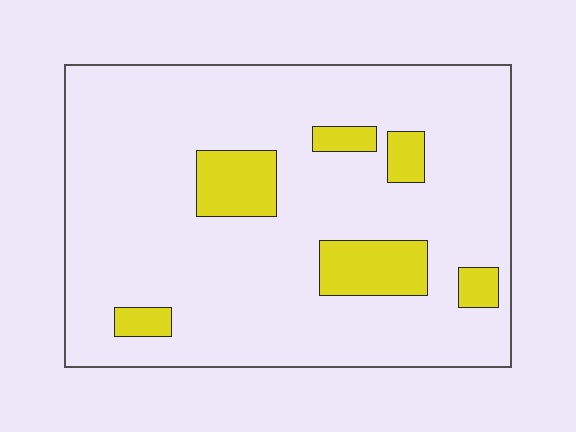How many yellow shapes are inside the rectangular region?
6.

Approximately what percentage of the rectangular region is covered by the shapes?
Approximately 15%.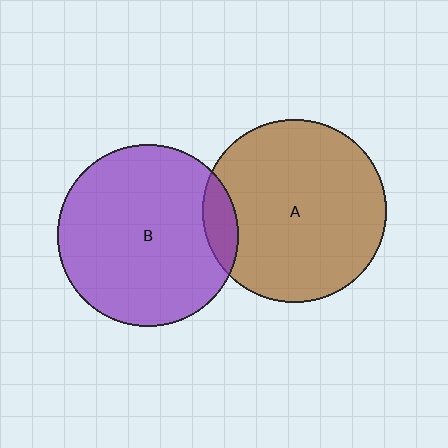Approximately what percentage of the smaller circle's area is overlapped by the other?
Approximately 10%.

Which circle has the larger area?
Circle A (brown).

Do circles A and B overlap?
Yes.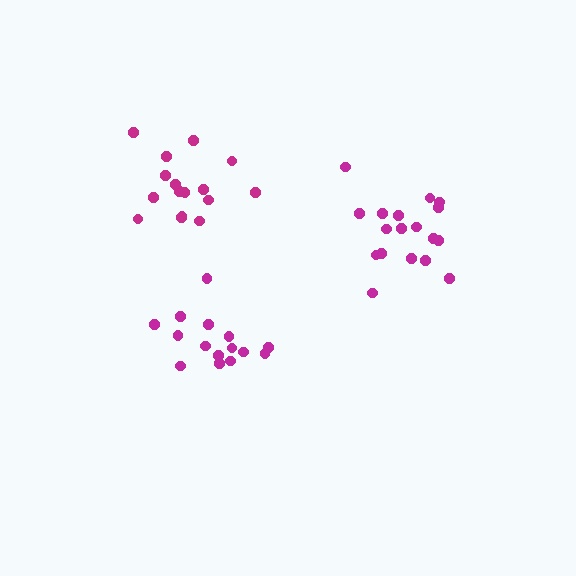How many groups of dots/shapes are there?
There are 3 groups.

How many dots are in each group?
Group 1: 18 dots, Group 2: 15 dots, Group 3: 16 dots (49 total).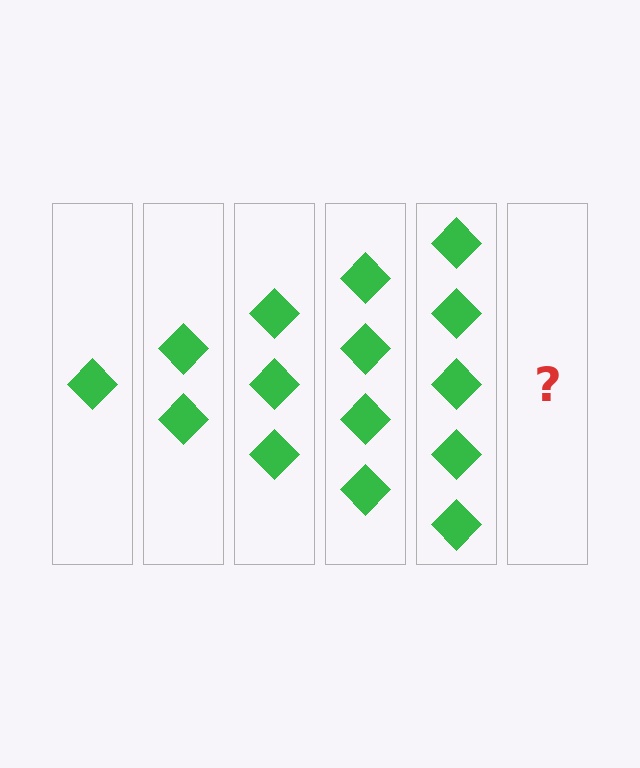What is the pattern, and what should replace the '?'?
The pattern is that each step adds one more diamond. The '?' should be 6 diamonds.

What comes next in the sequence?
The next element should be 6 diamonds.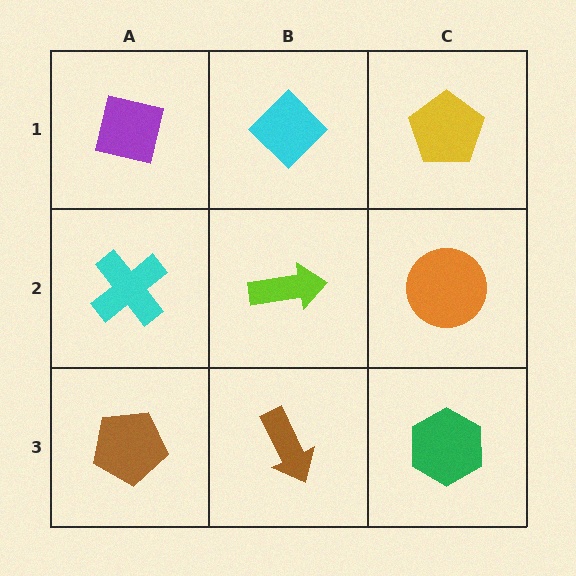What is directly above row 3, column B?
A lime arrow.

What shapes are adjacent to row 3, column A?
A cyan cross (row 2, column A), a brown arrow (row 3, column B).